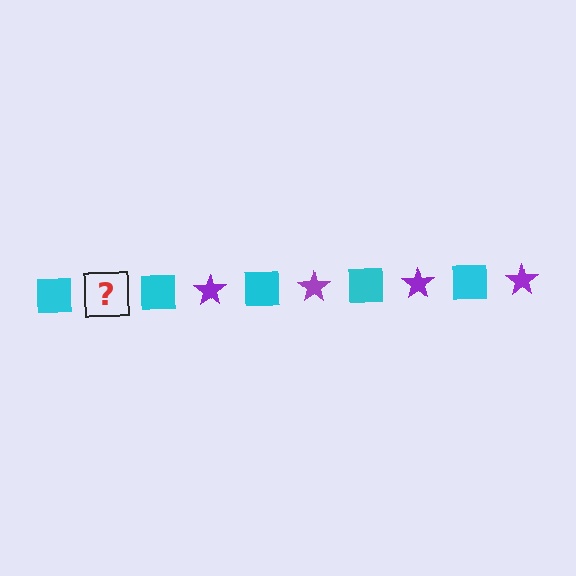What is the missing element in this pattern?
The missing element is a purple star.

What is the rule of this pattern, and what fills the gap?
The rule is that the pattern alternates between cyan square and purple star. The gap should be filled with a purple star.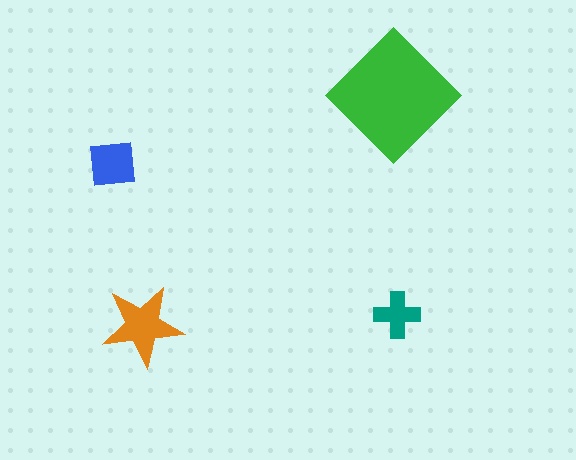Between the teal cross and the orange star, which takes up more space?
The orange star.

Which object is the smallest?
The teal cross.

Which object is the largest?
The green diamond.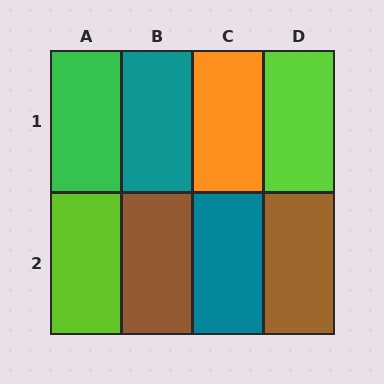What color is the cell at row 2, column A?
Lime.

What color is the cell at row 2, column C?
Teal.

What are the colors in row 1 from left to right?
Green, teal, orange, lime.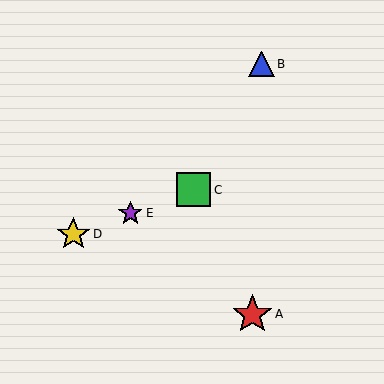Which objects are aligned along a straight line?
Objects C, D, E are aligned along a straight line.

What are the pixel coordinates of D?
Object D is at (73, 235).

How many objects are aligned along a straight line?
3 objects (C, D, E) are aligned along a straight line.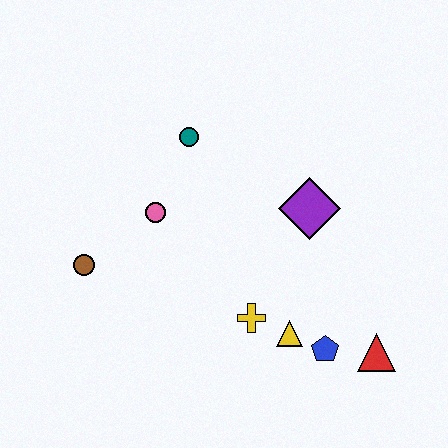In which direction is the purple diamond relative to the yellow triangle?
The purple diamond is above the yellow triangle.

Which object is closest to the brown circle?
The pink circle is closest to the brown circle.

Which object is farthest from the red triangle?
The brown circle is farthest from the red triangle.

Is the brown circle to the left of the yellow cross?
Yes